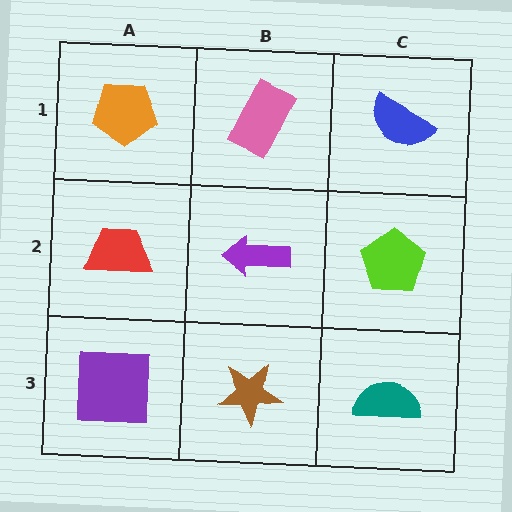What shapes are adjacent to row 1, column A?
A red trapezoid (row 2, column A), a pink rectangle (row 1, column B).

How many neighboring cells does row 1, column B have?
3.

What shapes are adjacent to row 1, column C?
A lime pentagon (row 2, column C), a pink rectangle (row 1, column B).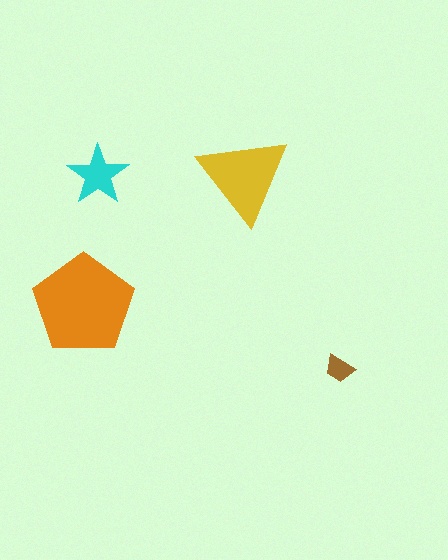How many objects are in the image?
There are 4 objects in the image.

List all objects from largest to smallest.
The orange pentagon, the yellow triangle, the cyan star, the brown trapezoid.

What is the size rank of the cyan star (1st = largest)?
3rd.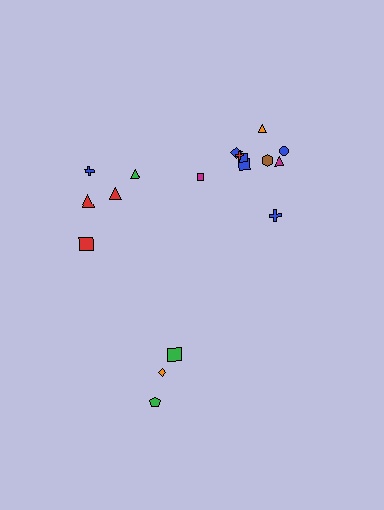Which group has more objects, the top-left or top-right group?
The top-right group.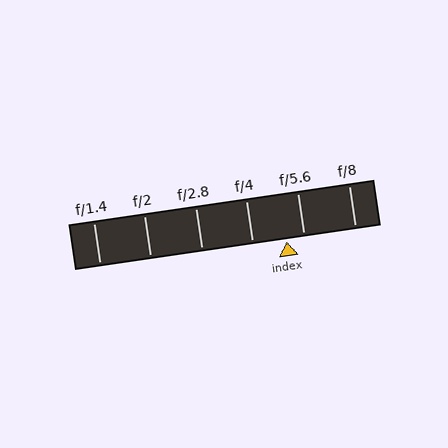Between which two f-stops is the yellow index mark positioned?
The index mark is between f/4 and f/5.6.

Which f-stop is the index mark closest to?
The index mark is closest to f/5.6.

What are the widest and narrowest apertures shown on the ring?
The widest aperture shown is f/1.4 and the narrowest is f/8.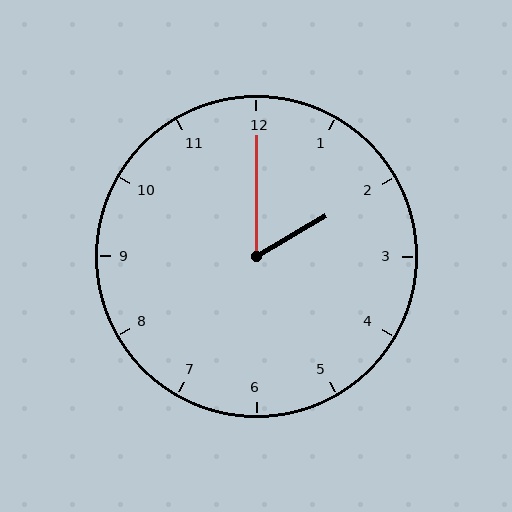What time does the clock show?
2:00.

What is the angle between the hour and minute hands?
Approximately 60 degrees.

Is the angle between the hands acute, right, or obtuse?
It is acute.